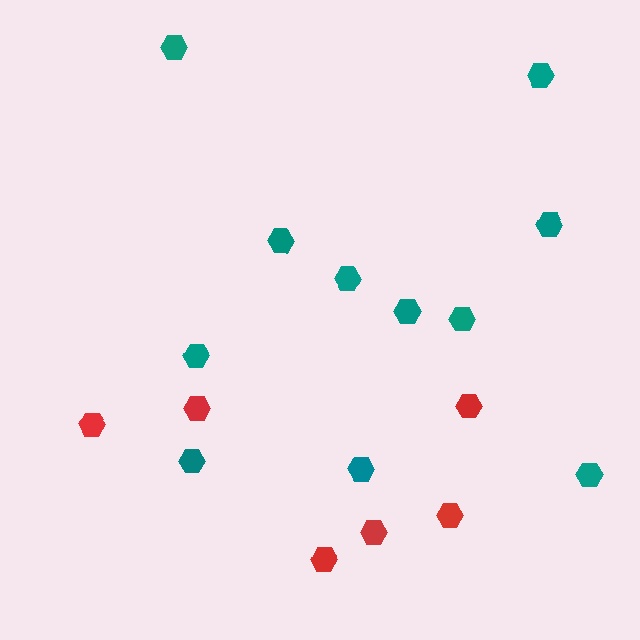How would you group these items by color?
There are 2 groups: one group of red hexagons (6) and one group of teal hexagons (11).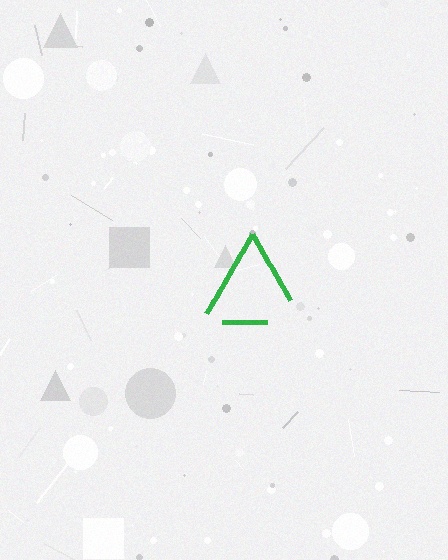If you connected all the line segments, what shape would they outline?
They would outline a triangle.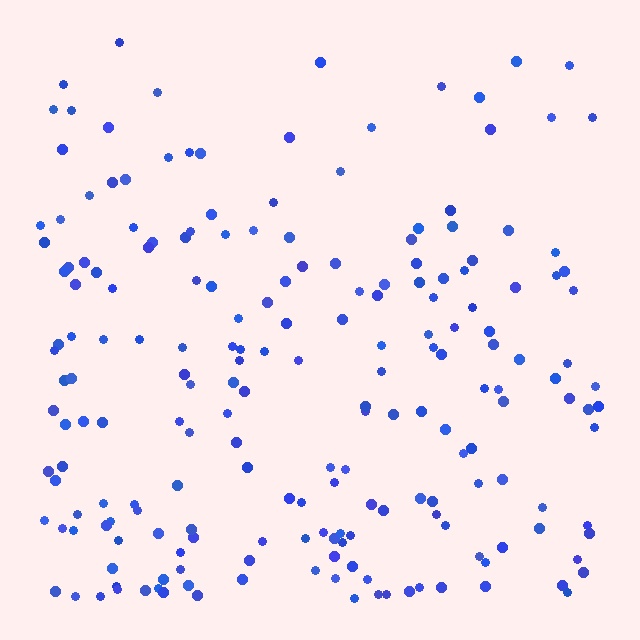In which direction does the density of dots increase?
From top to bottom, with the bottom side densest.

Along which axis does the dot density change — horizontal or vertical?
Vertical.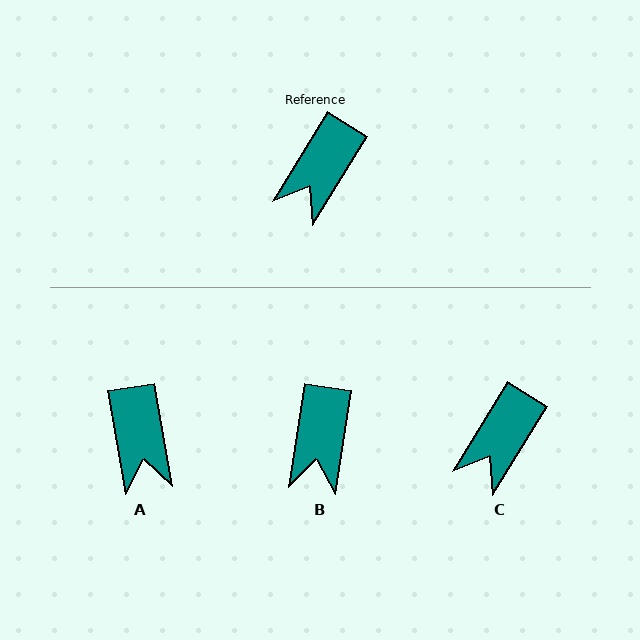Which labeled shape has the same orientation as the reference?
C.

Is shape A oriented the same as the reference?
No, it is off by about 41 degrees.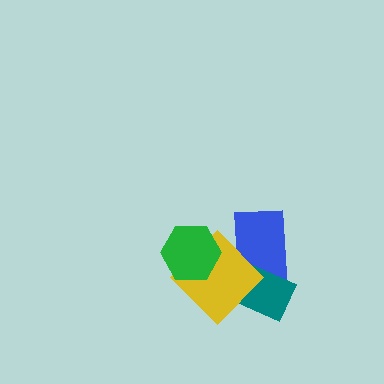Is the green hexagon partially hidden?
No, no other shape covers it.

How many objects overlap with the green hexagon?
1 object overlaps with the green hexagon.